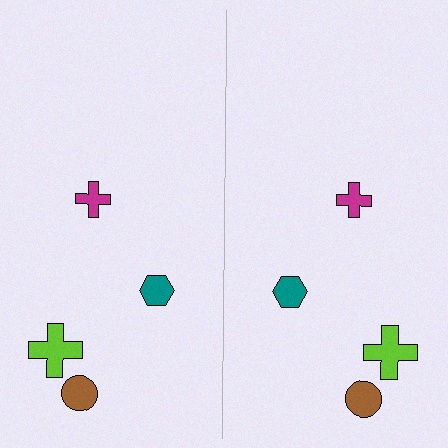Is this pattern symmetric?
Yes, this pattern has bilateral (reflection) symmetry.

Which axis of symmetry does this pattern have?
The pattern has a vertical axis of symmetry running through the center of the image.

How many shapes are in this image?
There are 8 shapes in this image.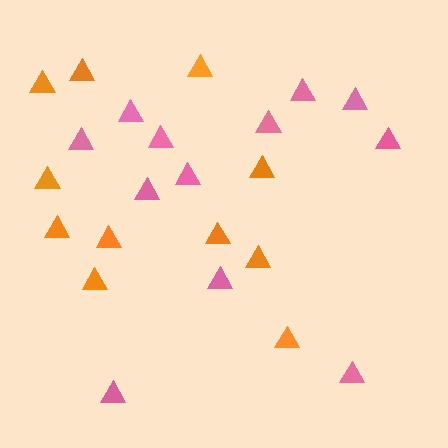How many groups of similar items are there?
There are 2 groups: one group of pink triangles (12) and one group of orange triangles (11).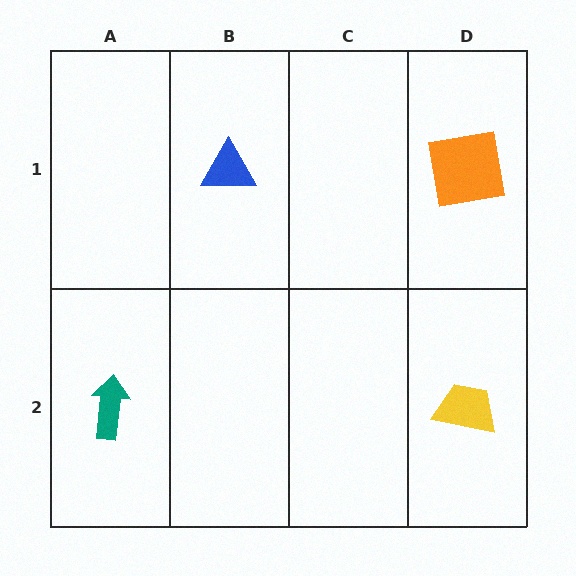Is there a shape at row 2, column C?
No, that cell is empty.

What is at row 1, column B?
A blue triangle.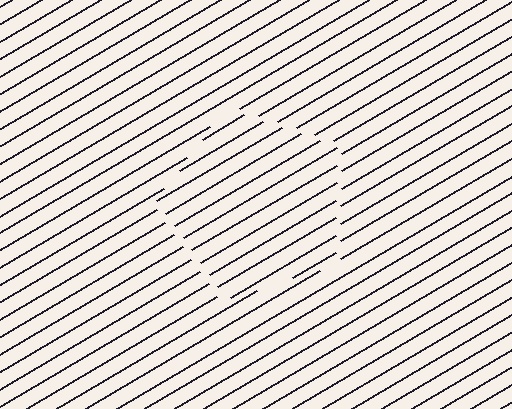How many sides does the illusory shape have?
5 sides — the line-ends trace a pentagon.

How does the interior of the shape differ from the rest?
The interior of the shape contains the same grating, shifted by half a period — the contour is defined by the phase discontinuity where line-ends from the inner and outer gratings abut.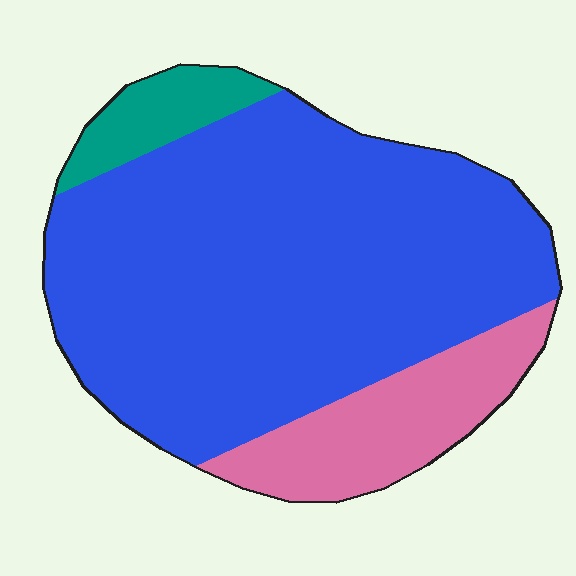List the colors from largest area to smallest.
From largest to smallest: blue, pink, teal.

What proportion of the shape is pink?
Pink covers 17% of the shape.